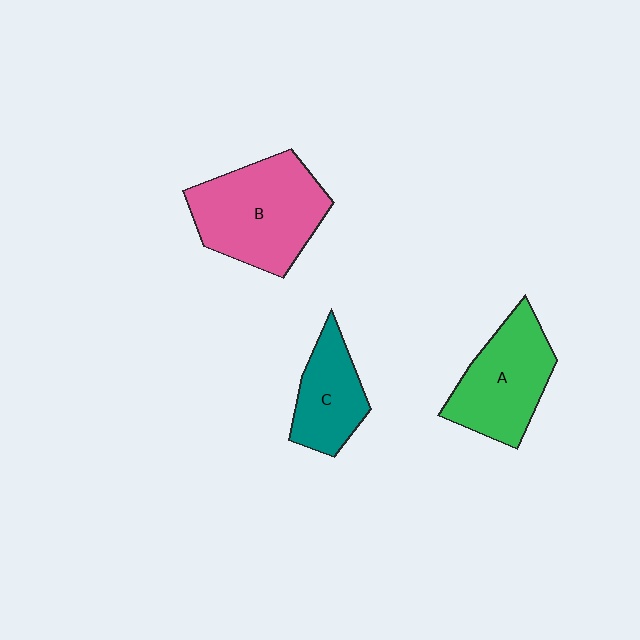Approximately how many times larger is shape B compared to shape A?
Approximately 1.3 times.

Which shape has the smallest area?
Shape C (teal).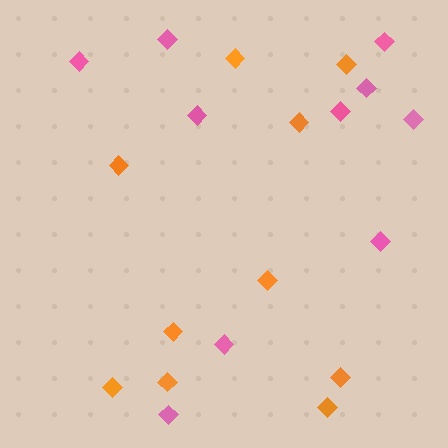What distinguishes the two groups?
There are 2 groups: one group of orange diamonds (10) and one group of pink diamonds (10).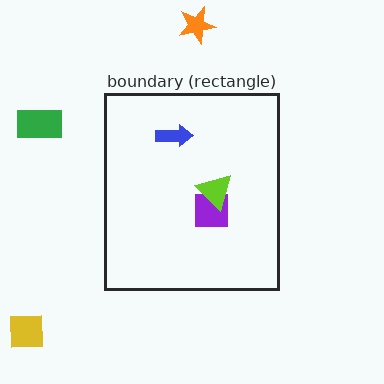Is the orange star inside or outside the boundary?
Outside.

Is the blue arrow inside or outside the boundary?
Inside.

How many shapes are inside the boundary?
3 inside, 3 outside.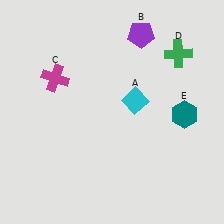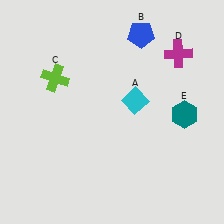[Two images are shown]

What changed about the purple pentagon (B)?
In Image 1, B is purple. In Image 2, it changed to blue.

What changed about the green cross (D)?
In Image 1, D is green. In Image 2, it changed to magenta.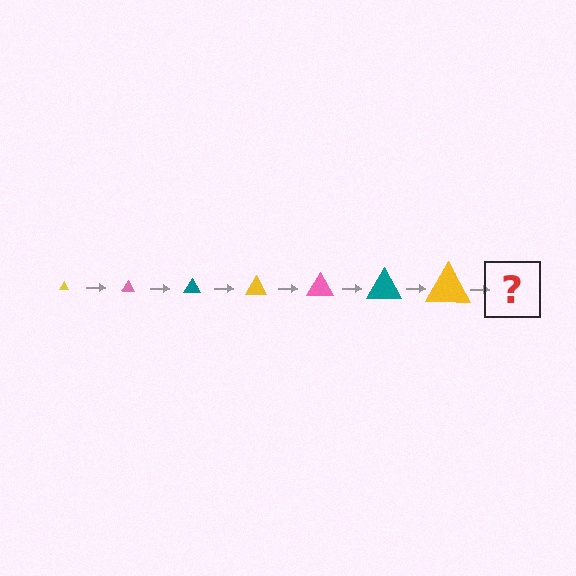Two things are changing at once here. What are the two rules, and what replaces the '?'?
The two rules are that the triangle grows larger each step and the color cycles through yellow, pink, and teal. The '?' should be a pink triangle, larger than the previous one.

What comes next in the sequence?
The next element should be a pink triangle, larger than the previous one.